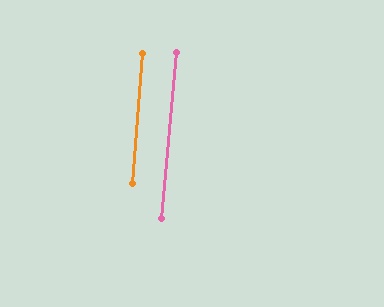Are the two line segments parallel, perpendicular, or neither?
Parallel — their directions differ by only 0.8°.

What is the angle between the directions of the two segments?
Approximately 1 degree.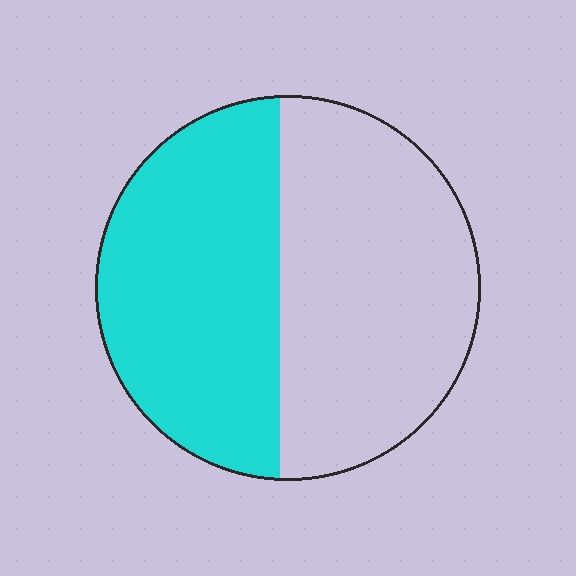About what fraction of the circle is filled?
About one half (1/2).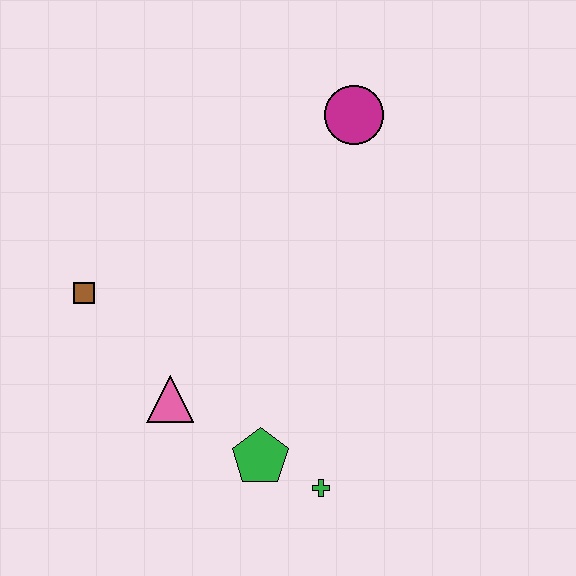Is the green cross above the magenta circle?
No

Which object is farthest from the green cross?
The magenta circle is farthest from the green cross.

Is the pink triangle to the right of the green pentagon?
No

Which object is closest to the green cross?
The green pentagon is closest to the green cross.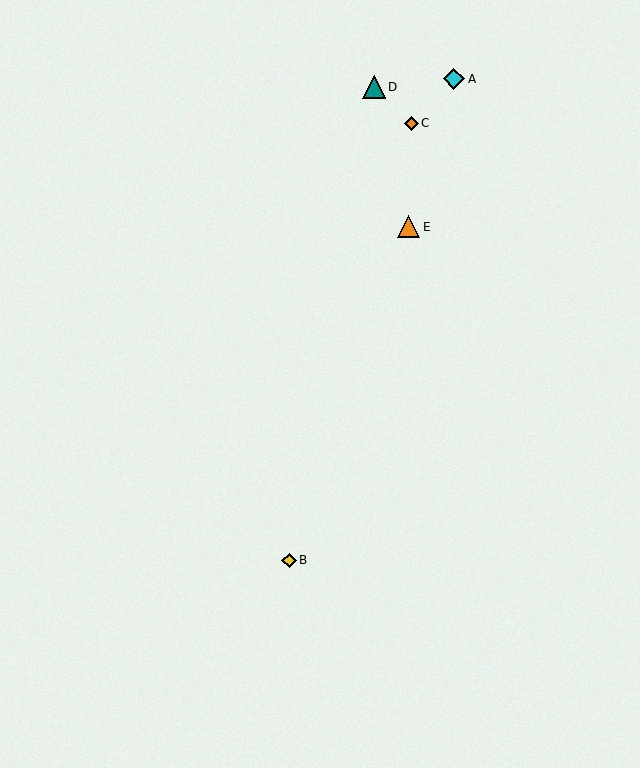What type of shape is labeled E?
Shape E is an orange triangle.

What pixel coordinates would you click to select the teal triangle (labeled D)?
Click at (374, 87) to select the teal triangle D.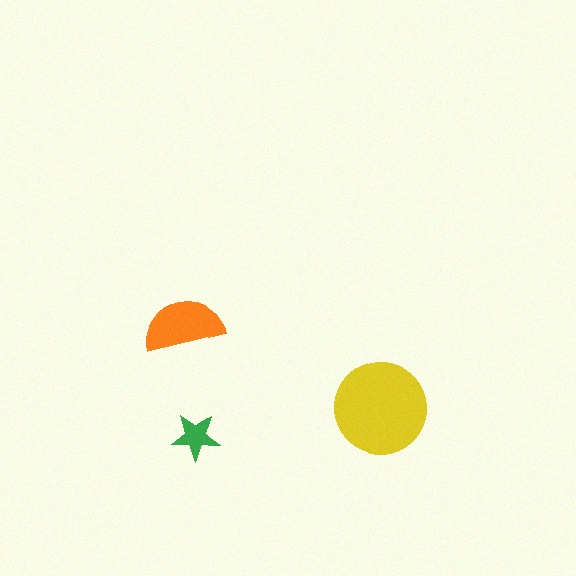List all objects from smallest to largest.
The green star, the orange semicircle, the yellow circle.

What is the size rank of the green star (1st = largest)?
3rd.